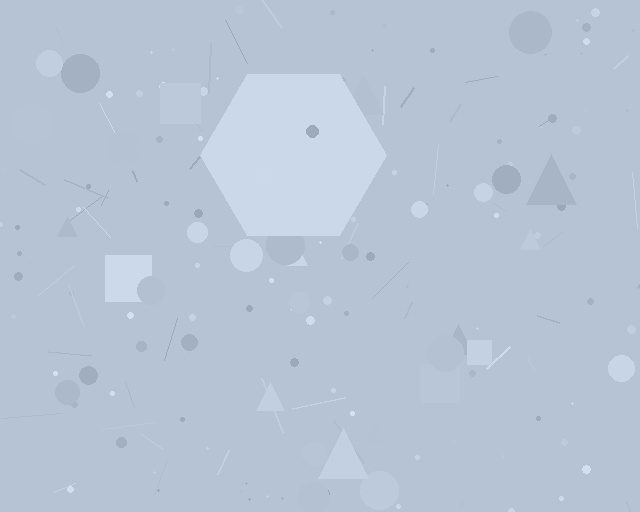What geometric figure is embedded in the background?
A hexagon is embedded in the background.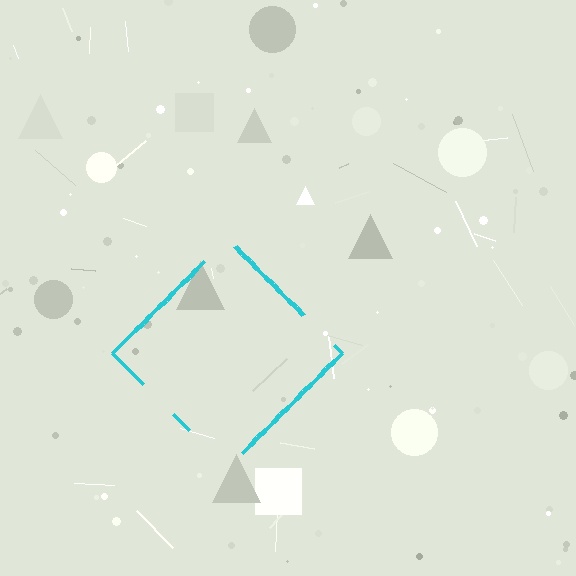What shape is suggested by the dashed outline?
The dashed outline suggests a diamond.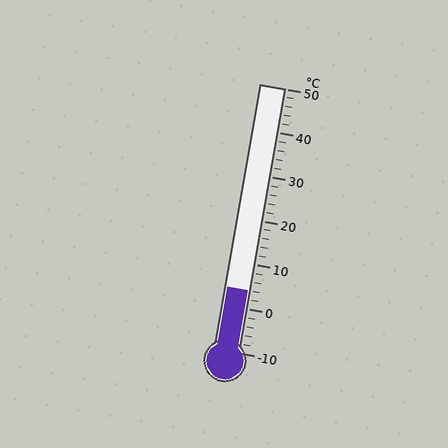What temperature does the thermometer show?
The thermometer shows approximately 4°C.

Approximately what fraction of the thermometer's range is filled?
The thermometer is filled to approximately 25% of its range.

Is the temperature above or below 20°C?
The temperature is below 20°C.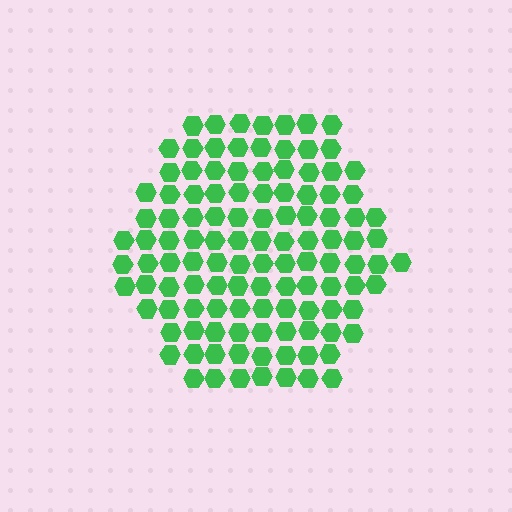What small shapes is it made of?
It is made of small hexagons.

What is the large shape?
The large shape is a hexagon.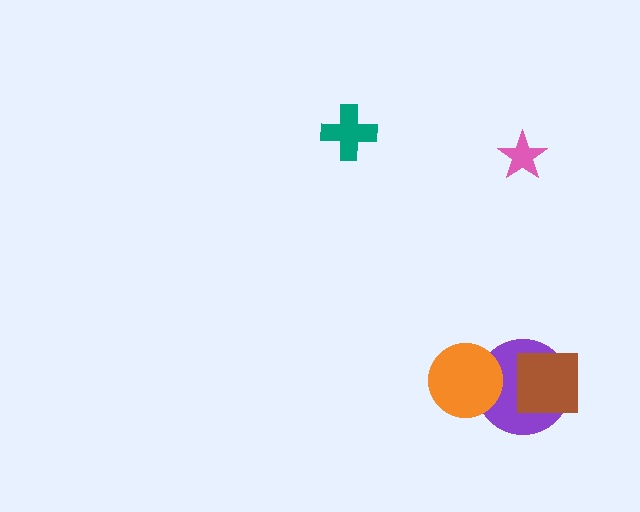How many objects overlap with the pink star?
0 objects overlap with the pink star.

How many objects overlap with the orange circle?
1 object overlaps with the orange circle.